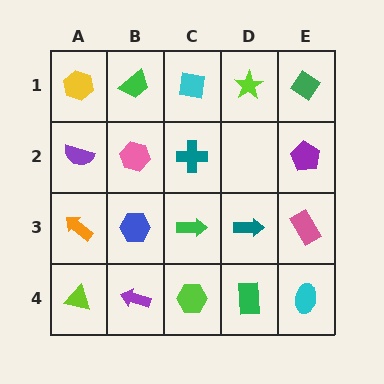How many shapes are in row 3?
5 shapes.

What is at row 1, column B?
A green trapezoid.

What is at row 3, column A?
An orange arrow.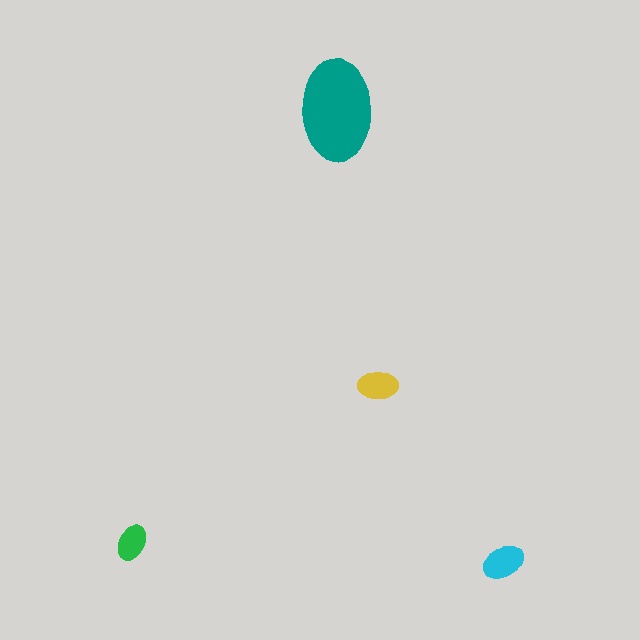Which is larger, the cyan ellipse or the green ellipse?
The cyan one.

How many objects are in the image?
There are 4 objects in the image.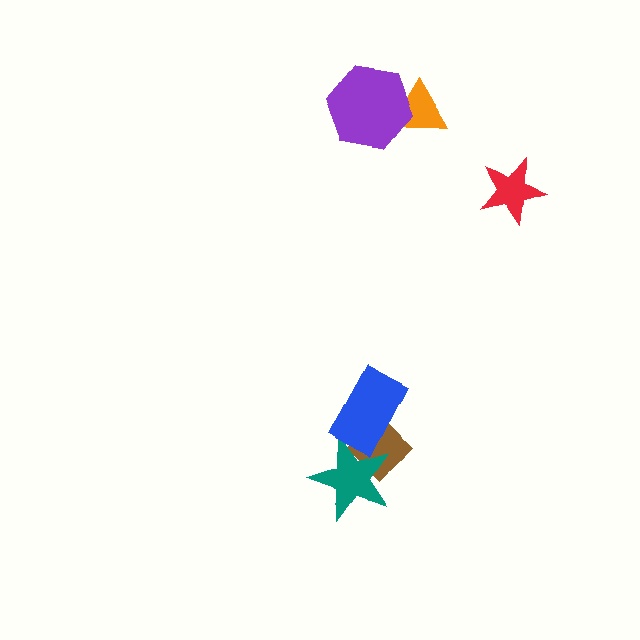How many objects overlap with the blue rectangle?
2 objects overlap with the blue rectangle.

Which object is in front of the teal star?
The blue rectangle is in front of the teal star.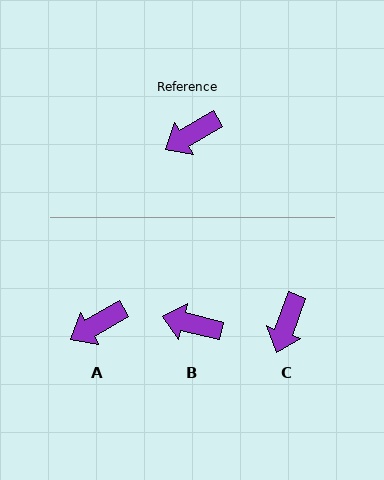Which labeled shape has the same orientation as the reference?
A.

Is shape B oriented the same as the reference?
No, it is off by about 44 degrees.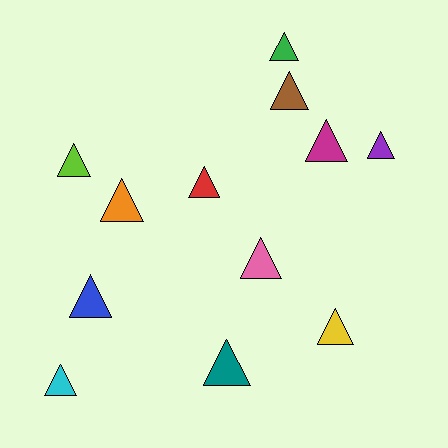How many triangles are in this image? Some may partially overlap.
There are 12 triangles.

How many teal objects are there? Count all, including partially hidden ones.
There is 1 teal object.